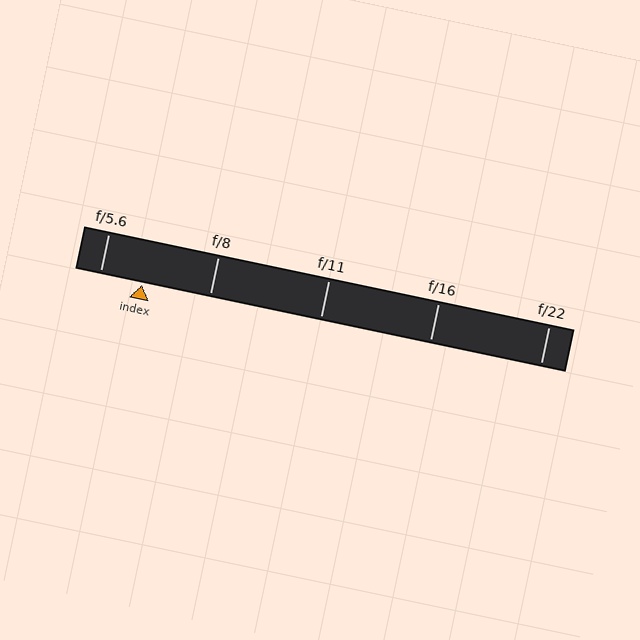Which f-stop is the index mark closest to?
The index mark is closest to f/5.6.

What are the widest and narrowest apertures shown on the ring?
The widest aperture shown is f/5.6 and the narrowest is f/22.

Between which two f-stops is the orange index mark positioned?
The index mark is between f/5.6 and f/8.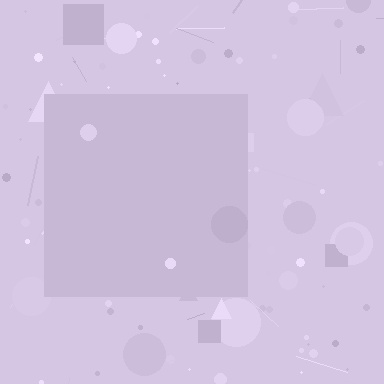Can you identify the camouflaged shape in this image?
The camouflaged shape is a square.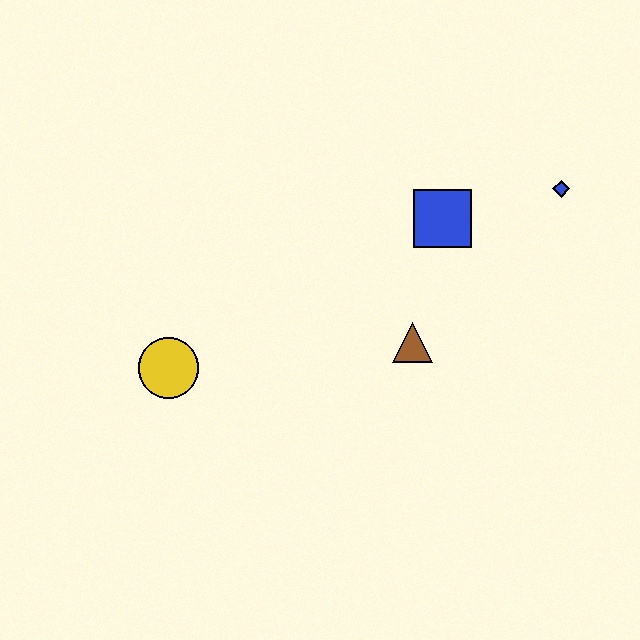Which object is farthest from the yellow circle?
The blue diamond is farthest from the yellow circle.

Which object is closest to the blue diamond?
The blue square is closest to the blue diamond.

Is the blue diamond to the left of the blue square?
No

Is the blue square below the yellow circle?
No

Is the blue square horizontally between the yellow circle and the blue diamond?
Yes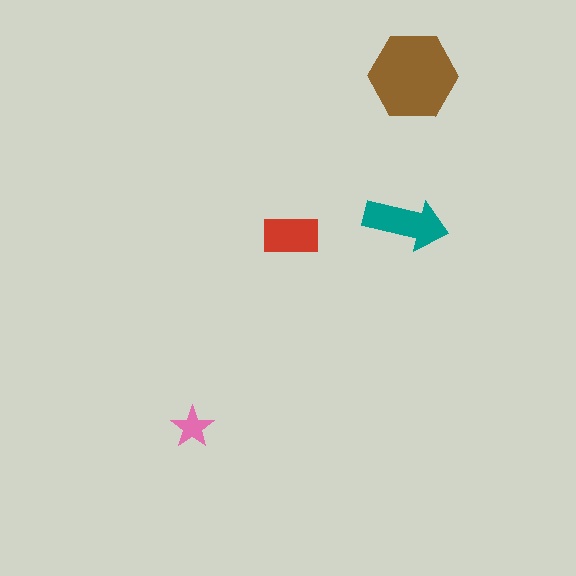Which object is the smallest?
The pink star.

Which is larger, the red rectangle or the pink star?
The red rectangle.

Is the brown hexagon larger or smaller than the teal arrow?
Larger.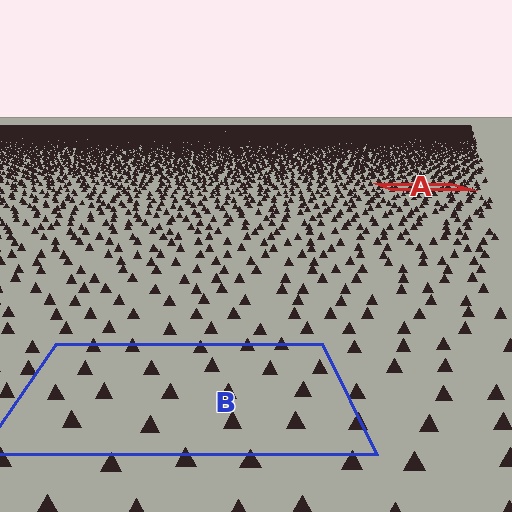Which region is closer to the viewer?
Region B is closer. The texture elements there are larger and more spread out.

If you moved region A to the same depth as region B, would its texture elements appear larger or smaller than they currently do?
They would appear larger. At a closer depth, the same texture elements are projected at a bigger on-screen size.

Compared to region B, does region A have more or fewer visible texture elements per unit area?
Region A has more texture elements per unit area — they are packed more densely because it is farther away.